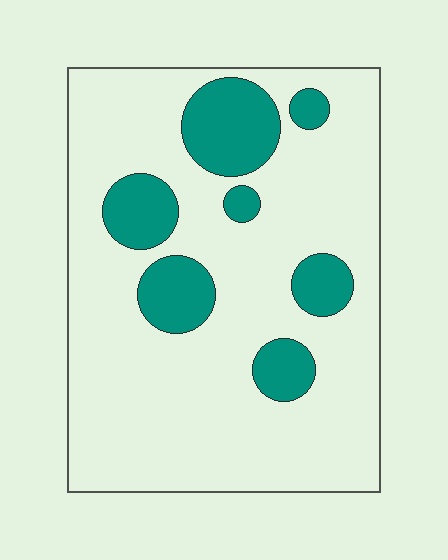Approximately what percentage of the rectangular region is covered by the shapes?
Approximately 20%.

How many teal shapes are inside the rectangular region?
7.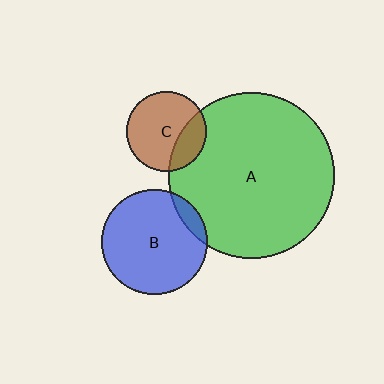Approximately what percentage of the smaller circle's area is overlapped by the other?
Approximately 10%.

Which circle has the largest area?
Circle A (green).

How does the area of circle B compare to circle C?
Approximately 1.7 times.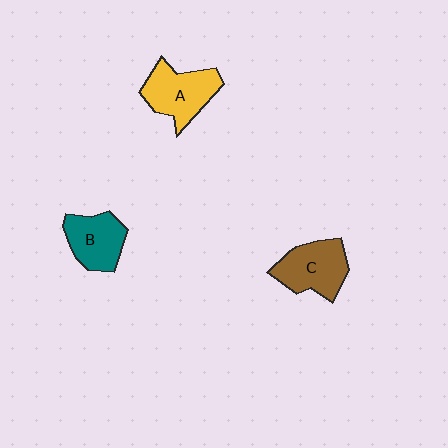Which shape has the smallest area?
Shape B (teal).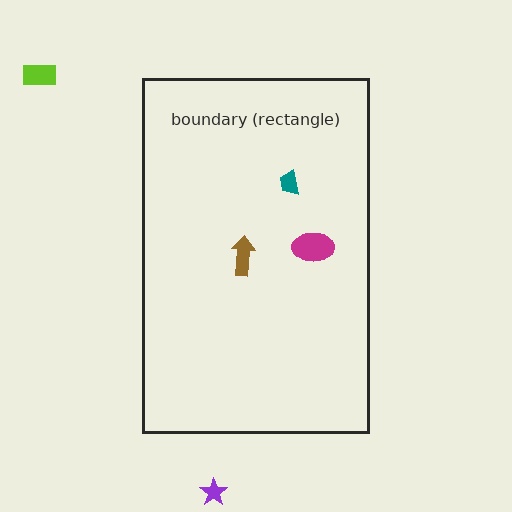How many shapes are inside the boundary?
3 inside, 2 outside.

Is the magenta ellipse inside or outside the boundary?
Inside.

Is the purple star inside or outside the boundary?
Outside.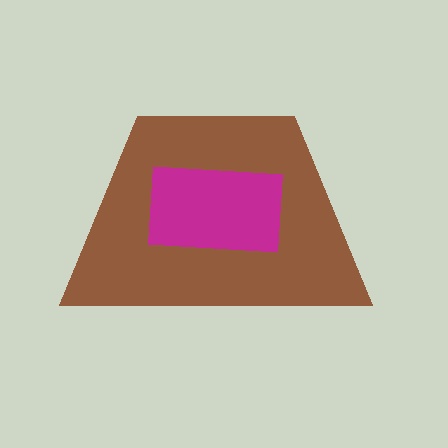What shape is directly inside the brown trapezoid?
The magenta rectangle.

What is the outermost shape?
The brown trapezoid.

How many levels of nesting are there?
2.